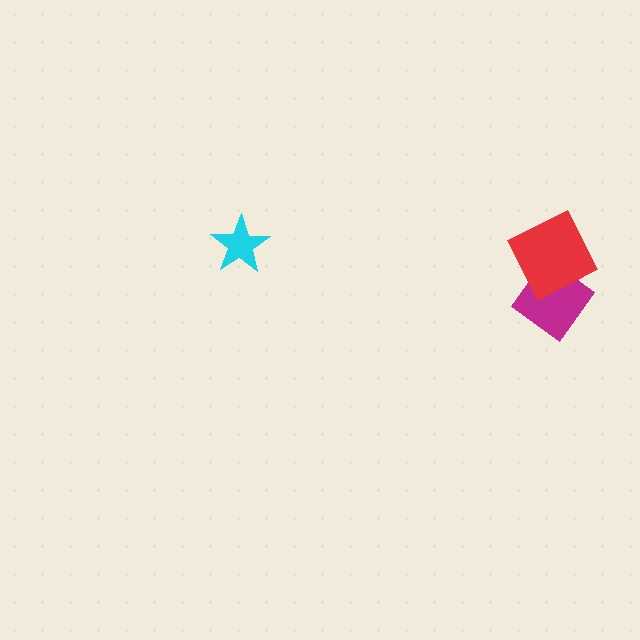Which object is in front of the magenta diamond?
The red diamond is in front of the magenta diamond.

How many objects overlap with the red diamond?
1 object overlaps with the red diamond.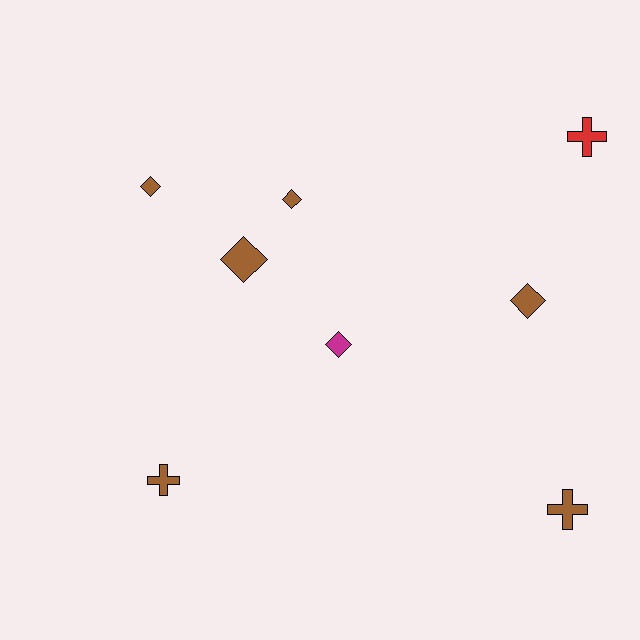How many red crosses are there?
There is 1 red cross.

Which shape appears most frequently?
Diamond, with 5 objects.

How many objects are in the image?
There are 8 objects.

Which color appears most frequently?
Brown, with 6 objects.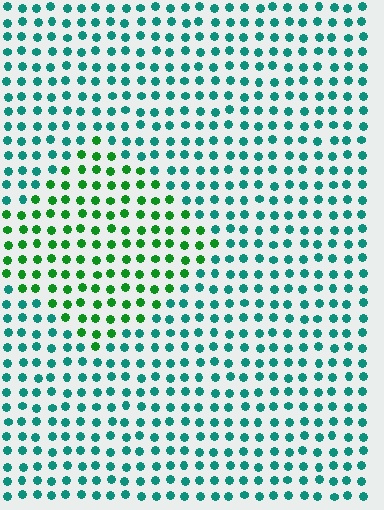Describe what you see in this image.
The image is filled with small teal elements in a uniform arrangement. A diamond-shaped region is visible where the elements are tinted to a slightly different hue, forming a subtle color boundary.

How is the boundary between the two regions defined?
The boundary is defined purely by a slight shift in hue (about 44 degrees). Spacing, size, and orientation are identical on both sides.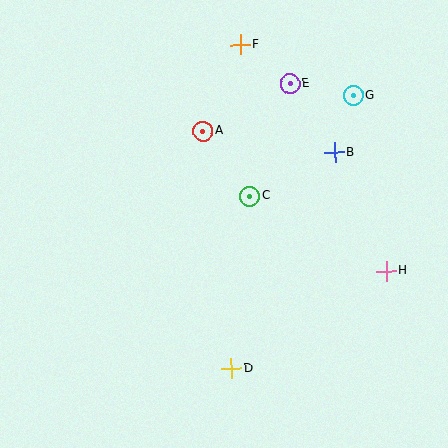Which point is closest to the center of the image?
Point C at (250, 196) is closest to the center.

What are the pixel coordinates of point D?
Point D is at (231, 368).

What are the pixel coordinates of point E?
Point E is at (290, 83).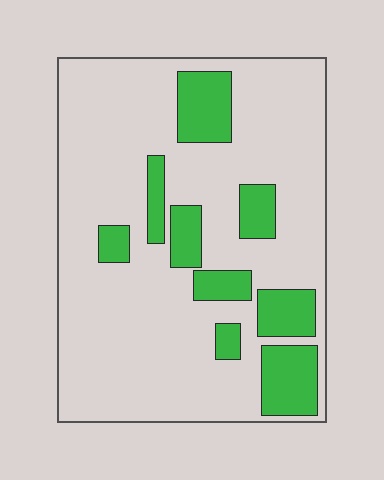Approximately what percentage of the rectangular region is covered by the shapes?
Approximately 20%.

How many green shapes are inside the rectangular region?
9.